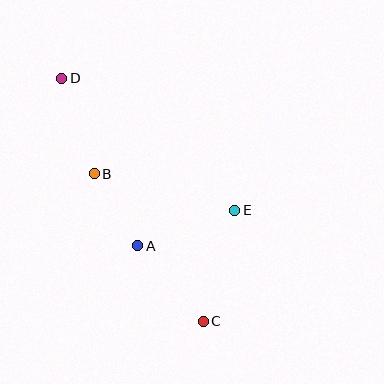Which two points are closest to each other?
Points A and B are closest to each other.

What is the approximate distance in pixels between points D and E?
The distance between D and E is approximately 217 pixels.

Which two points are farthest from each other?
Points C and D are farthest from each other.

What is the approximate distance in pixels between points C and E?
The distance between C and E is approximately 116 pixels.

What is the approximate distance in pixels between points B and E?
The distance between B and E is approximately 145 pixels.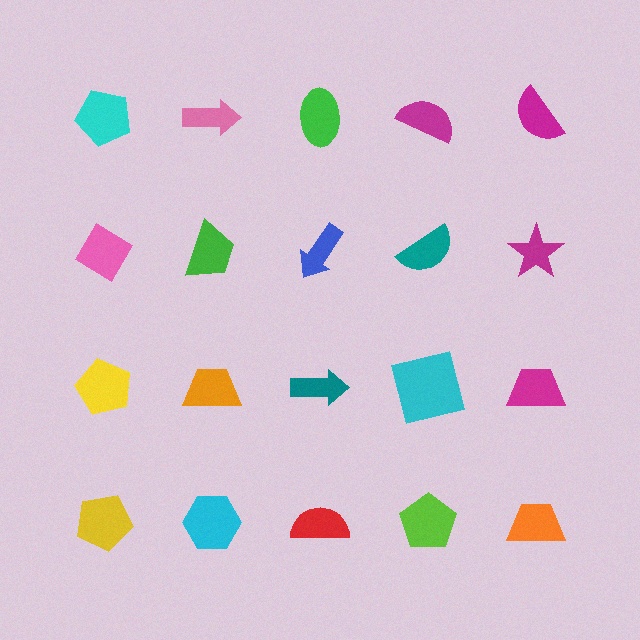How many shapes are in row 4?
5 shapes.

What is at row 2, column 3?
A blue arrow.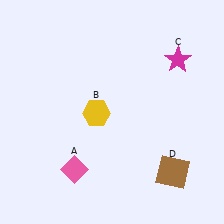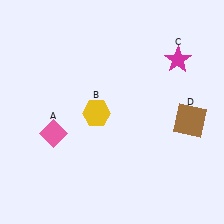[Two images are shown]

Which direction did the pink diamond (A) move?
The pink diamond (A) moved up.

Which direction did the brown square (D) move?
The brown square (D) moved up.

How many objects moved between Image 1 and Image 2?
2 objects moved between the two images.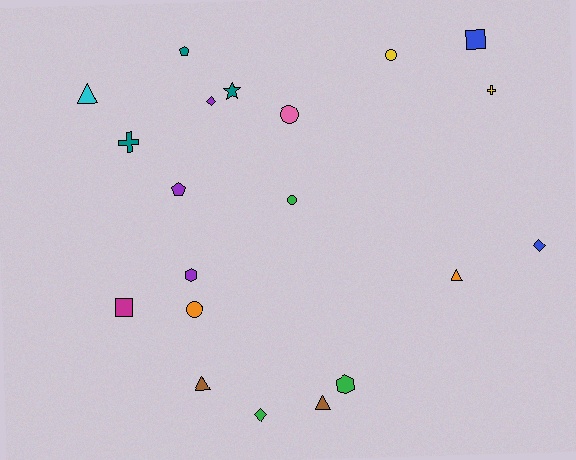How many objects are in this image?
There are 20 objects.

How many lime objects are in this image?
There are no lime objects.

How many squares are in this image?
There are 2 squares.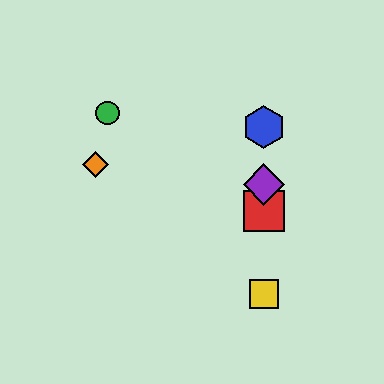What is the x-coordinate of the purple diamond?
The purple diamond is at x≈264.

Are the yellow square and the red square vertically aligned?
Yes, both are at x≈264.